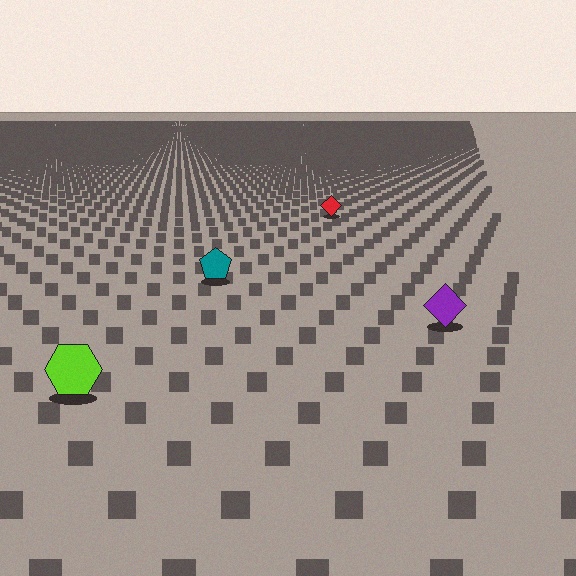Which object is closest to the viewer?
The lime hexagon is closest. The texture marks near it are larger and more spread out.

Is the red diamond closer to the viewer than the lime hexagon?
No. The lime hexagon is closer — you can tell from the texture gradient: the ground texture is coarser near it.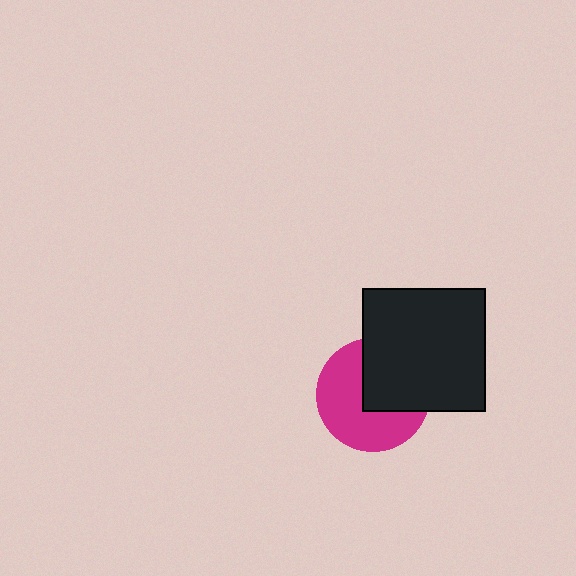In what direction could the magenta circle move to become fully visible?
The magenta circle could move toward the lower-left. That would shift it out from behind the black square entirely.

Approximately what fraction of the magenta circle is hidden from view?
Roughly 42% of the magenta circle is hidden behind the black square.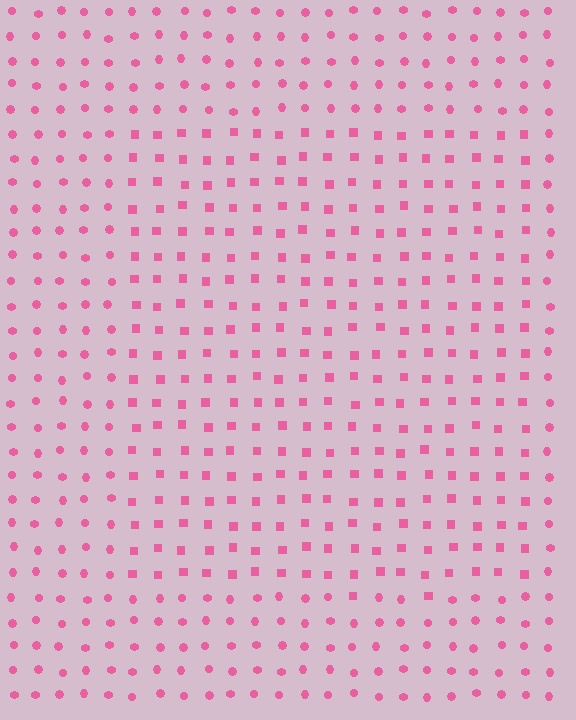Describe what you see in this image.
The image is filled with small pink elements arranged in a uniform grid. A rectangle-shaped region contains squares, while the surrounding area contains circles. The boundary is defined purely by the change in element shape.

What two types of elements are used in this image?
The image uses squares inside the rectangle region and circles outside it.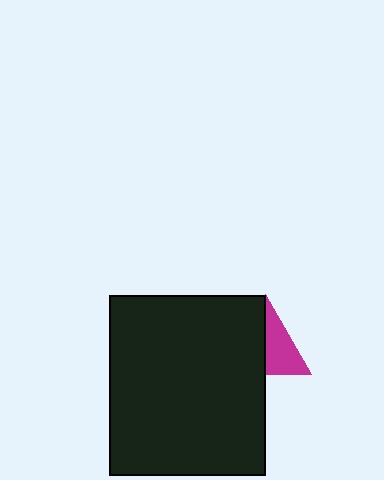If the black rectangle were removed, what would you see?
You would see the complete magenta triangle.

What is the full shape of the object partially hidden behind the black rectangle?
The partially hidden object is a magenta triangle.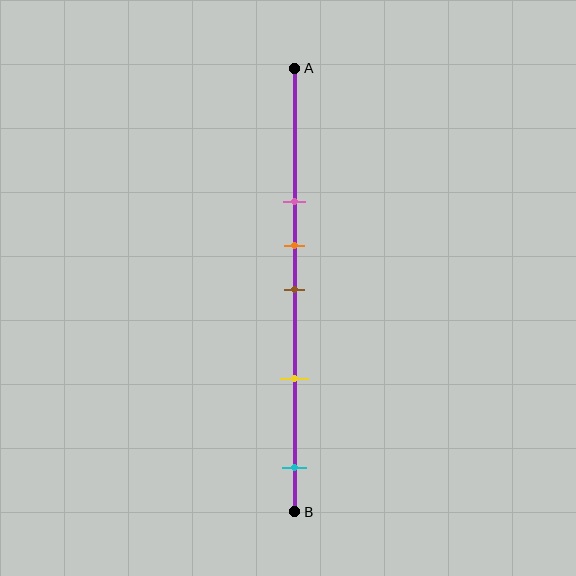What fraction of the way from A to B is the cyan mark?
The cyan mark is approximately 90% (0.9) of the way from A to B.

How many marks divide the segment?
There are 5 marks dividing the segment.